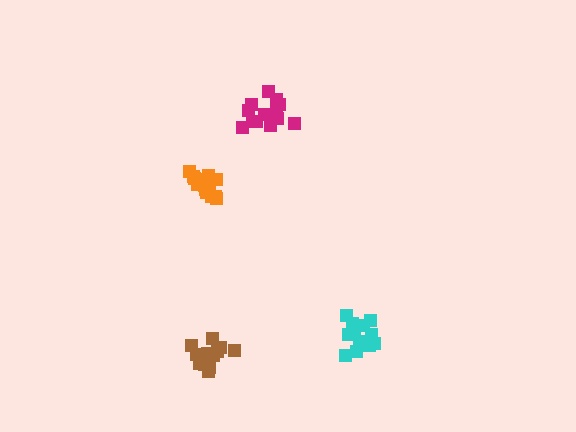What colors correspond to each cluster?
The clusters are colored: cyan, magenta, brown, orange.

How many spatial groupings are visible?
There are 4 spatial groupings.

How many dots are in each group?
Group 1: 13 dots, Group 2: 15 dots, Group 3: 13 dots, Group 4: 16 dots (57 total).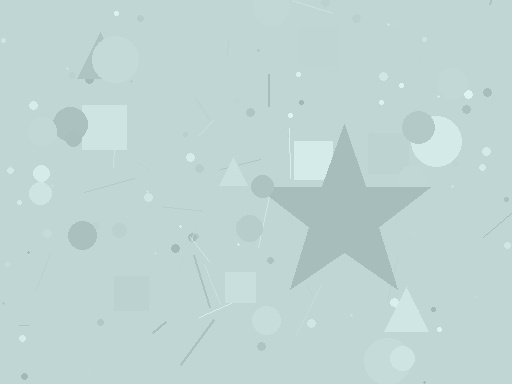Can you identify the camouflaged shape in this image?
The camouflaged shape is a star.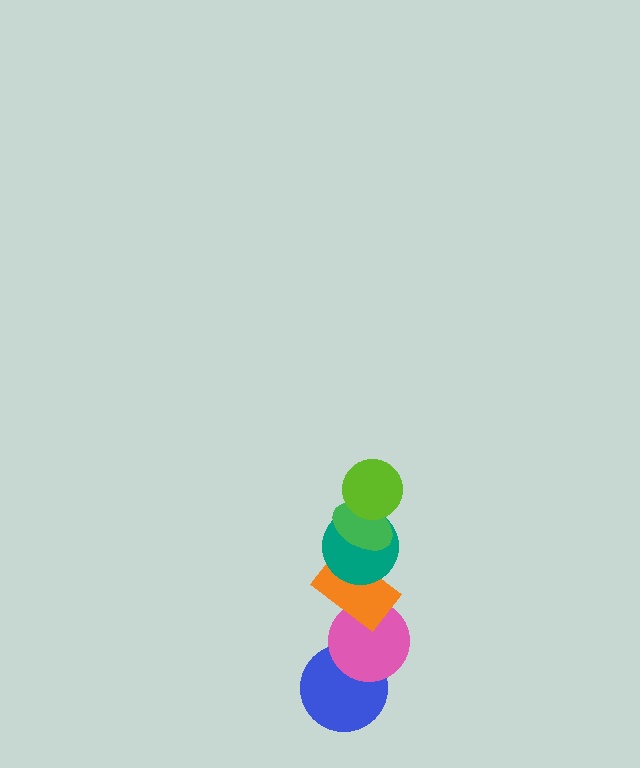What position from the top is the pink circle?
The pink circle is 5th from the top.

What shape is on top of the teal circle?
The green ellipse is on top of the teal circle.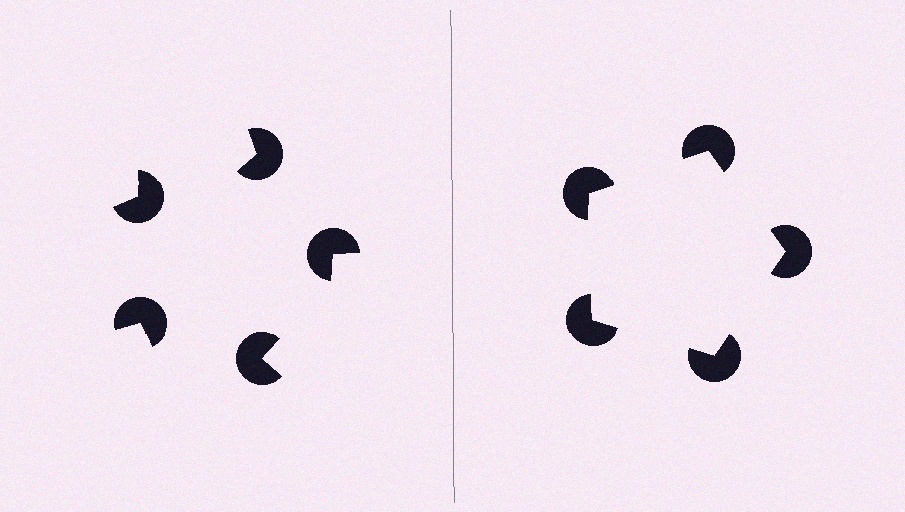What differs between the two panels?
The pac-man discs are positioned identically on both sides; only the wedge orientations differ. On the right they align to a pentagon; on the left they are misaligned.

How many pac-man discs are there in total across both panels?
10 — 5 on each side.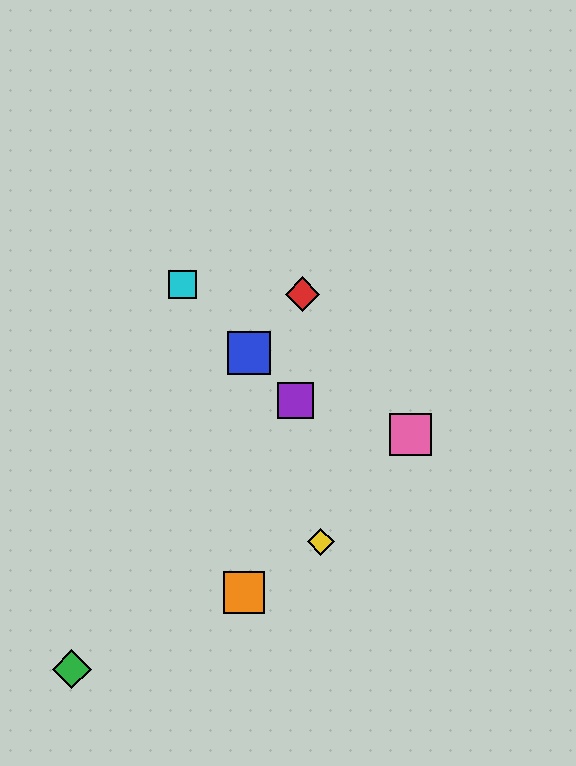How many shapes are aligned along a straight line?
3 shapes (the blue square, the purple square, the cyan square) are aligned along a straight line.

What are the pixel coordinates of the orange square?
The orange square is at (244, 592).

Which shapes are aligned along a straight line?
The blue square, the purple square, the cyan square are aligned along a straight line.